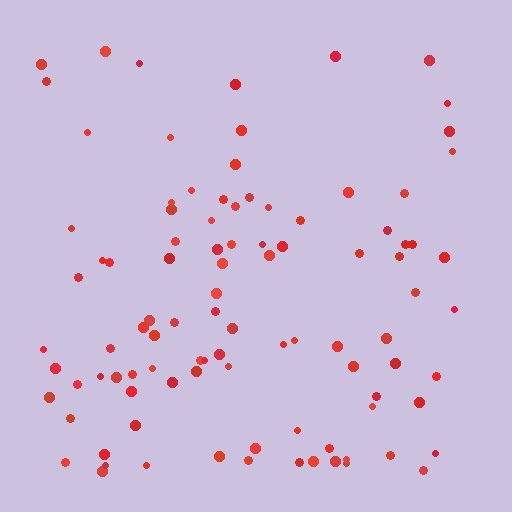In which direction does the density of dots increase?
From top to bottom, with the bottom side densest.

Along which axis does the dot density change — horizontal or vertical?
Vertical.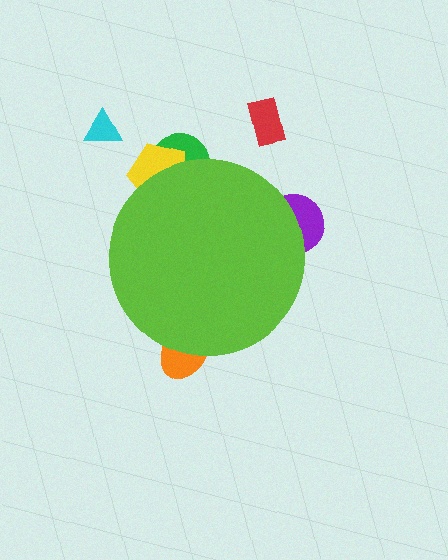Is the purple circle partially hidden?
Yes, the purple circle is partially hidden behind the lime circle.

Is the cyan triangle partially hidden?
No, the cyan triangle is fully visible.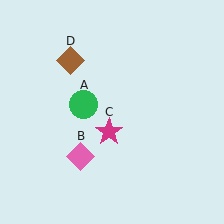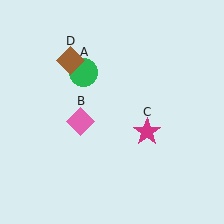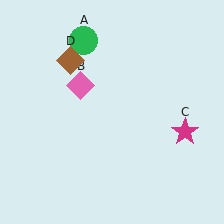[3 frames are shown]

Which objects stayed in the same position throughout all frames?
Brown diamond (object D) remained stationary.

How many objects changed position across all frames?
3 objects changed position: green circle (object A), pink diamond (object B), magenta star (object C).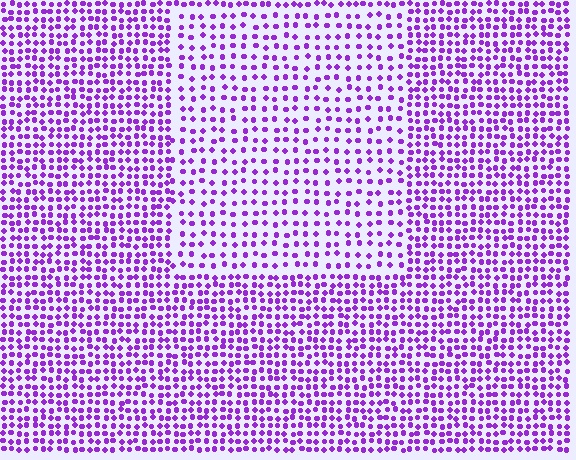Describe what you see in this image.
The image contains small purple elements arranged at two different densities. A rectangle-shaped region is visible where the elements are less densely packed than the surrounding area.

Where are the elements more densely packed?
The elements are more densely packed outside the rectangle boundary.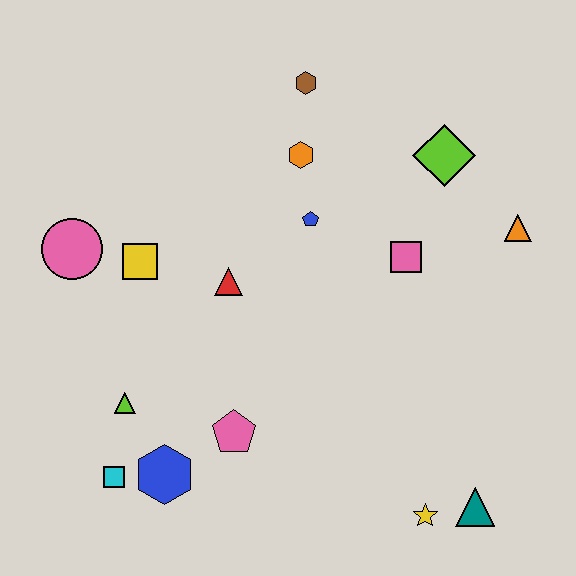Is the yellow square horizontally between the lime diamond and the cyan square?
Yes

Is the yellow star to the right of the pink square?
Yes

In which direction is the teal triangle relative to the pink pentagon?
The teal triangle is to the right of the pink pentagon.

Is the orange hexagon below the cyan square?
No